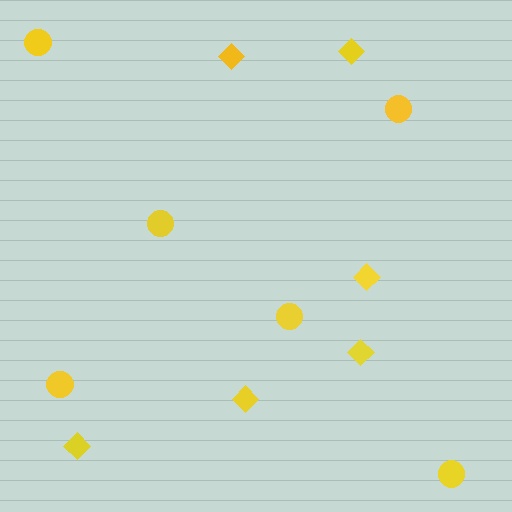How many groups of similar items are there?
There are 2 groups: one group of circles (6) and one group of diamonds (6).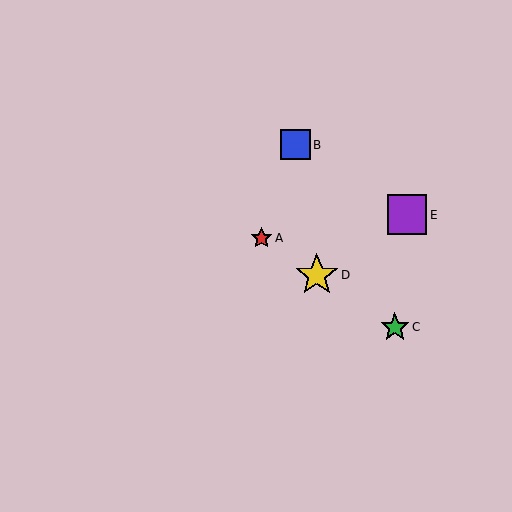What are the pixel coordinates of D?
Object D is at (317, 275).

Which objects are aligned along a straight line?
Objects A, C, D are aligned along a straight line.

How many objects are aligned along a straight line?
3 objects (A, C, D) are aligned along a straight line.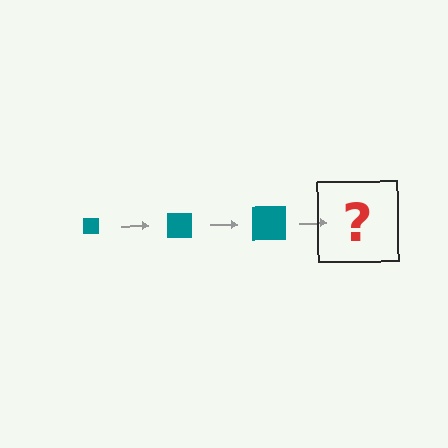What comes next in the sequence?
The next element should be a teal square, larger than the previous one.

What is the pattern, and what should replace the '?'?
The pattern is that the square gets progressively larger each step. The '?' should be a teal square, larger than the previous one.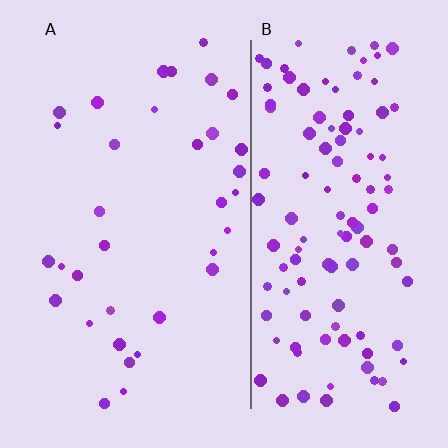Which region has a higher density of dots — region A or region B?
B (the right).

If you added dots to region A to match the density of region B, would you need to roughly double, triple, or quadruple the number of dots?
Approximately triple.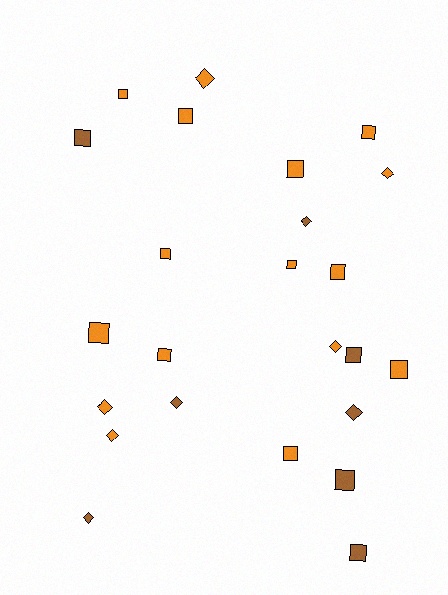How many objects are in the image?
There are 24 objects.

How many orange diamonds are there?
There are 5 orange diamonds.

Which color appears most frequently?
Orange, with 16 objects.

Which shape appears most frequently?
Square, with 15 objects.